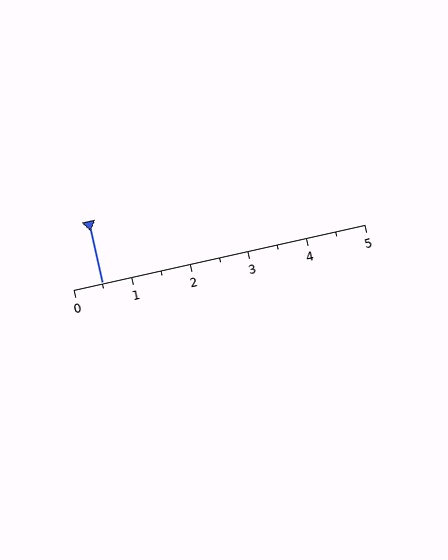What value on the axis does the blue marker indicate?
The marker indicates approximately 0.5.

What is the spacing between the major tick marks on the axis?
The major ticks are spaced 1 apart.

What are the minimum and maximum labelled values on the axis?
The axis runs from 0 to 5.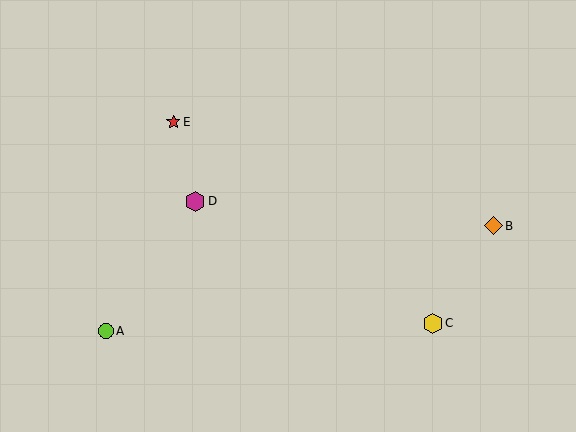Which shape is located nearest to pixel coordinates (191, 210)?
The magenta hexagon (labeled D) at (195, 201) is nearest to that location.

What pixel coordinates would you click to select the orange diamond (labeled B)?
Click at (493, 226) to select the orange diamond B.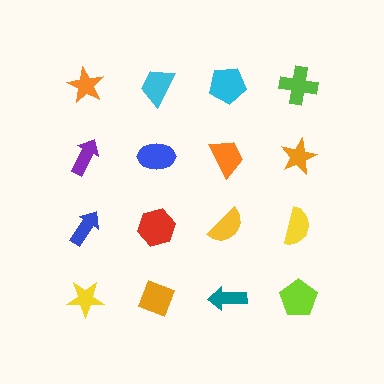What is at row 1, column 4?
A lime cross.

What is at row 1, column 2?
A cyan trapezoid.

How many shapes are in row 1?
4 shapes.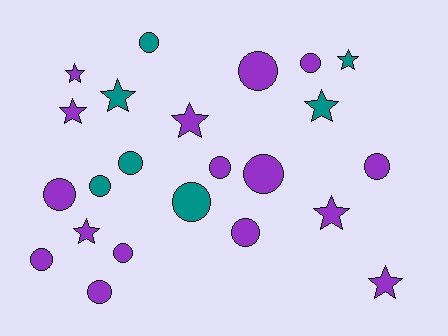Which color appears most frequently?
Purple, with 16 objects.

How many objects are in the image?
There are 23 objects.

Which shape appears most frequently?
Circle, with 14 objects.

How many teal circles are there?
There are 4 teal circles.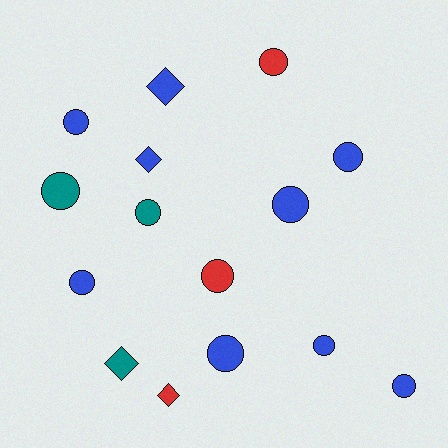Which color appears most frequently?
Blue, with 9 objects.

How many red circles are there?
There are 2 red circles.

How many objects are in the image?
There are 15 objects.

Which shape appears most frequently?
Circle, with 11 objects.